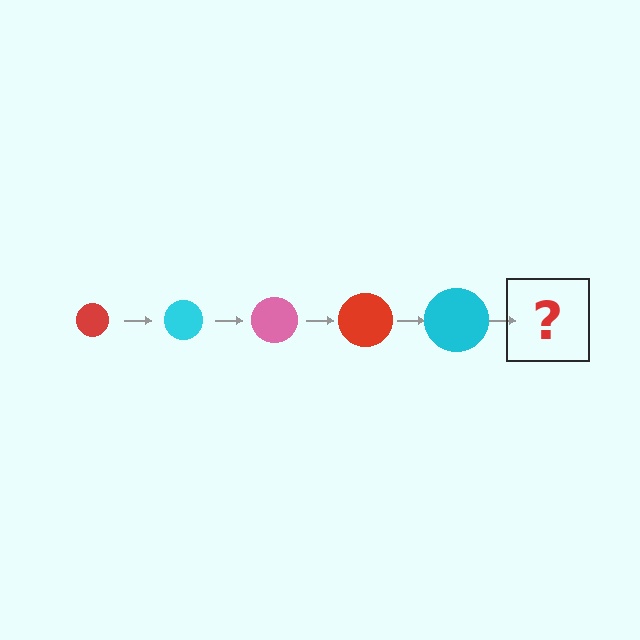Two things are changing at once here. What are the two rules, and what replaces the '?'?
The two rules are that the circle grows larger each step and the color cycles through red, cyan, and pink. The '?' should be a pink circle, larger than the previous one.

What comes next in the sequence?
The next element should be a pink circle, larger than the previous one.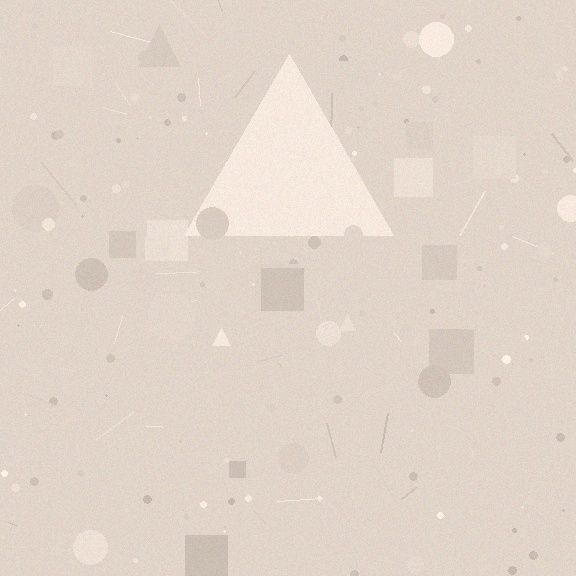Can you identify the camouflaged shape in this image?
The camouflaged shape is a triangle.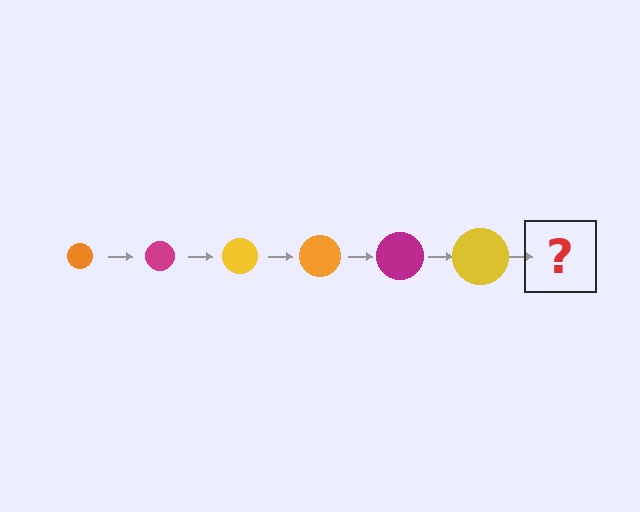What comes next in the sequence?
The next element should be an orange circle, larger than the previous one.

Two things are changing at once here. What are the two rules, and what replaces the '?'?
The two rules are that the circle grows larger each step and the color cycles through orange, magenta, and yellow. The '?' should be an orange circle, larger than the previous one.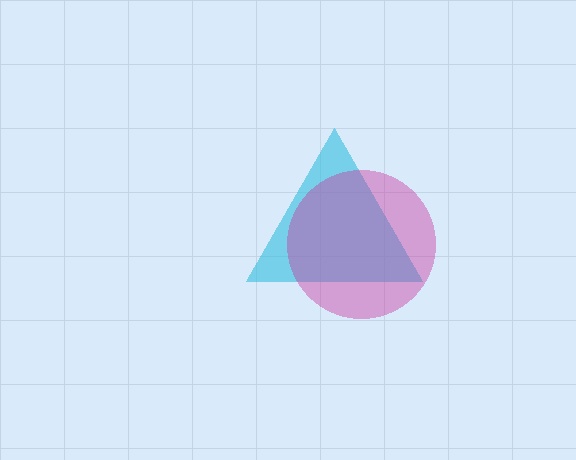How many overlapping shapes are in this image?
There are 2 overlapping shapes in the image.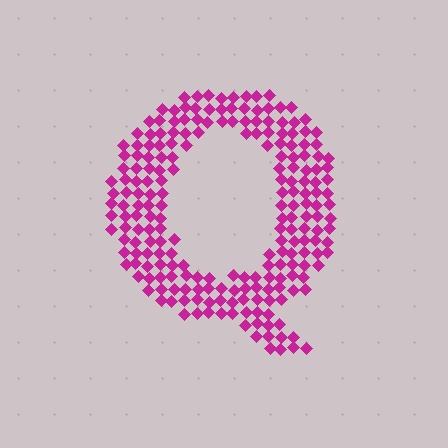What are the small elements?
The small elements are diamonds.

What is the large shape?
The large shape is the letter Q.